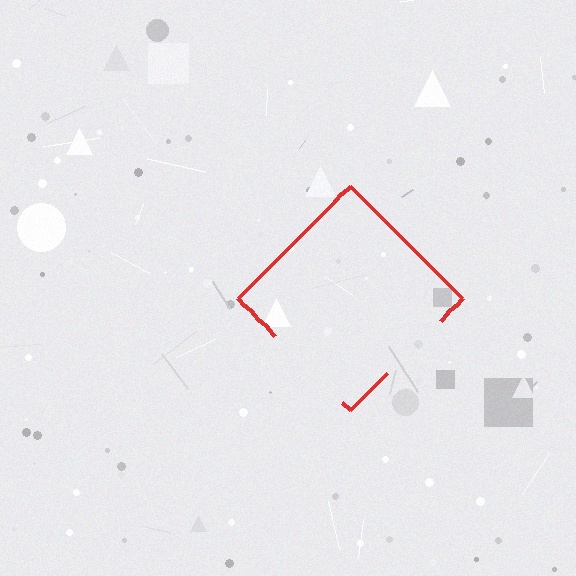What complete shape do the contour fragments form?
The contour fragments form a diamond.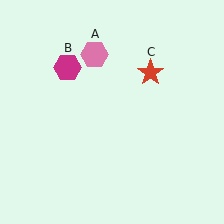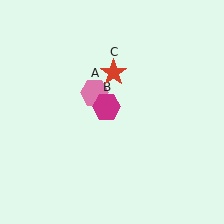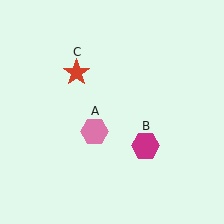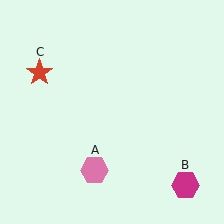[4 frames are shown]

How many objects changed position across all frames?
3 objects changed position: pink hexagon (object A), magenta hexagon (object B), red star (object C).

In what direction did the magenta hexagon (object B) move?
The magenta hexagon (object B) moved down and to the right.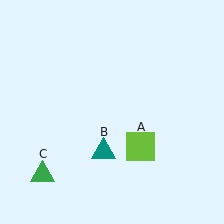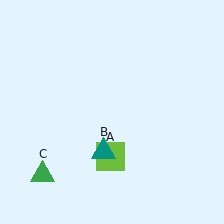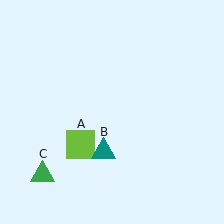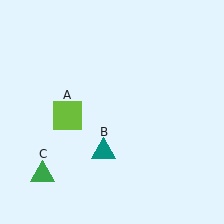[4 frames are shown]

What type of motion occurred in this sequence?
The lime square (object A) rotated clockwise around the center of the scene.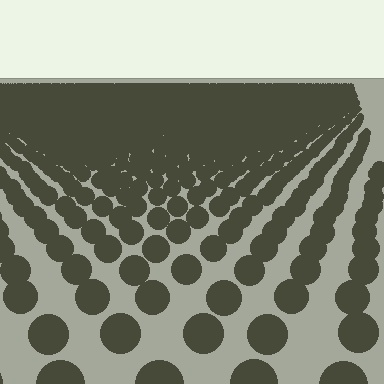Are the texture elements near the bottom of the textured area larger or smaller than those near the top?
Larger. Near the bottom, elements are closer to the viewer and appear at a bigger on-screen size.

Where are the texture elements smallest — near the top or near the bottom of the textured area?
Near the top.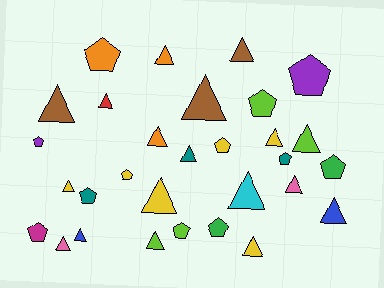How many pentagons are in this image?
There are 12 pentagons.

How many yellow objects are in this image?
There are 6 yellow objects.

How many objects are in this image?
There are 30 objects.